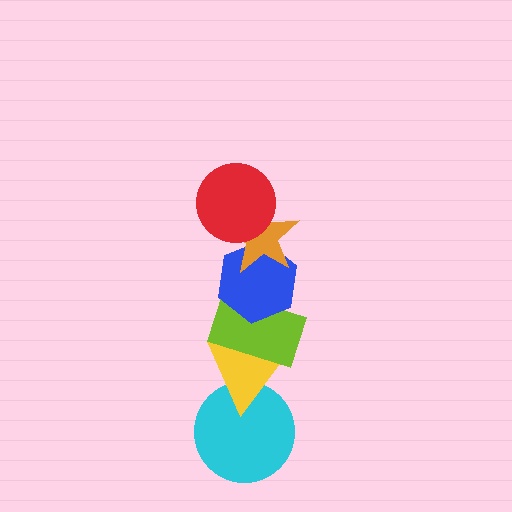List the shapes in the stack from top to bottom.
From top to bottom: the red circle, the orange star, the blue hexagon, the lime rectangle, the yellow triangle, the cyan circle.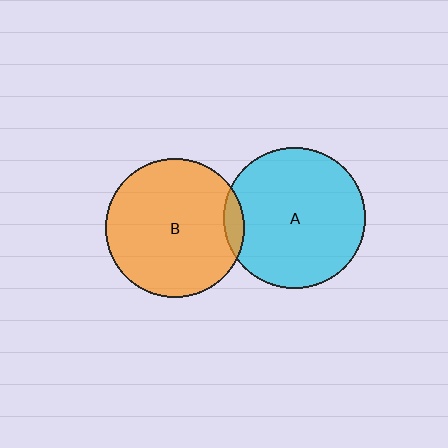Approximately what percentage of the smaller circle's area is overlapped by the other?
Approximately 5%.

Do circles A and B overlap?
Yes.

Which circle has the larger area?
Circle A (cyan).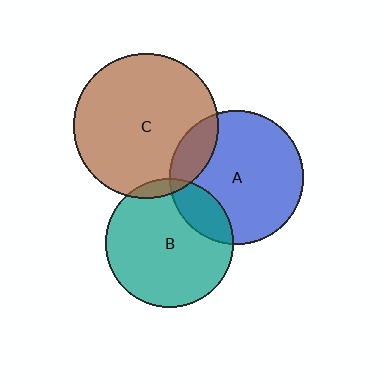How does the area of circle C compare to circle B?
Approximately 1.3 times.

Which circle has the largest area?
Circle C (brown).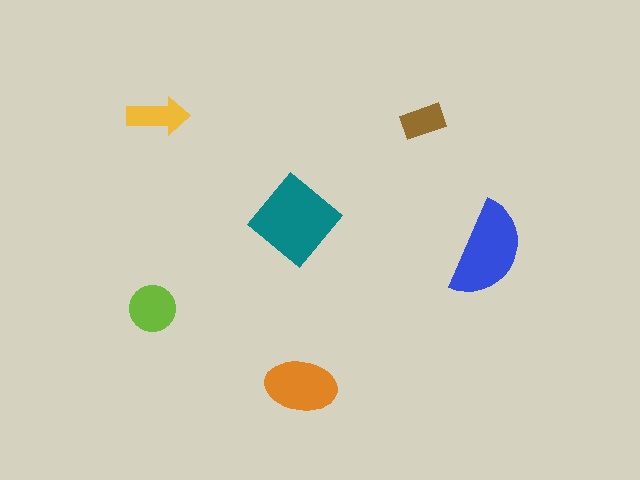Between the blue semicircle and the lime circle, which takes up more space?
The blue semicircle.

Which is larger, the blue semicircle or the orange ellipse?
The blue semicircle.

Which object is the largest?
The teal diamond.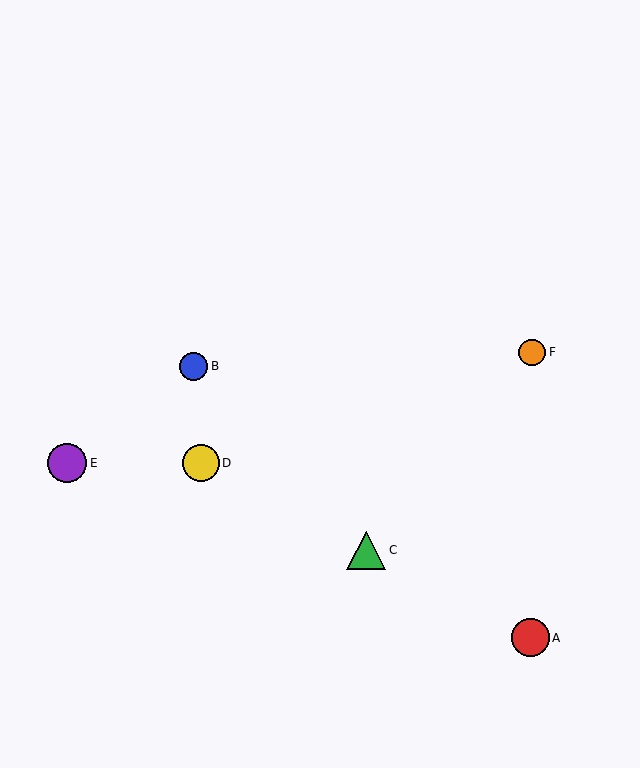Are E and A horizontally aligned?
No, E is at y≈463 and A is at y≈638.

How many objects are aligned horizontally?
2 objects (D, E) are aligned horizontally.